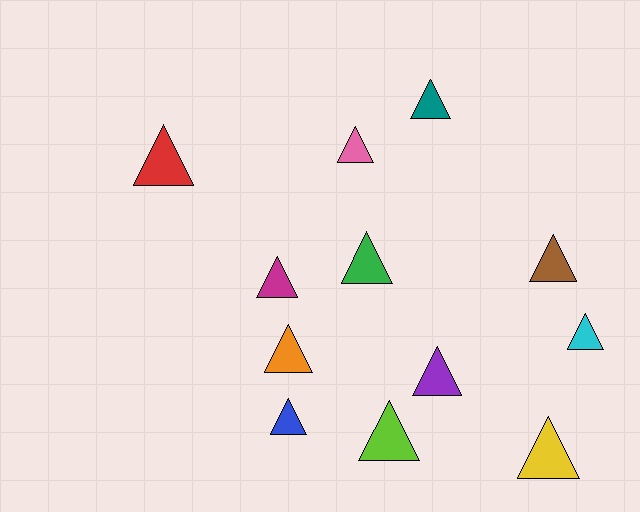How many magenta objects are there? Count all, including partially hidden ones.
There is 1 magenta object.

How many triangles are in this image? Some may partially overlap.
There are 12 triangles.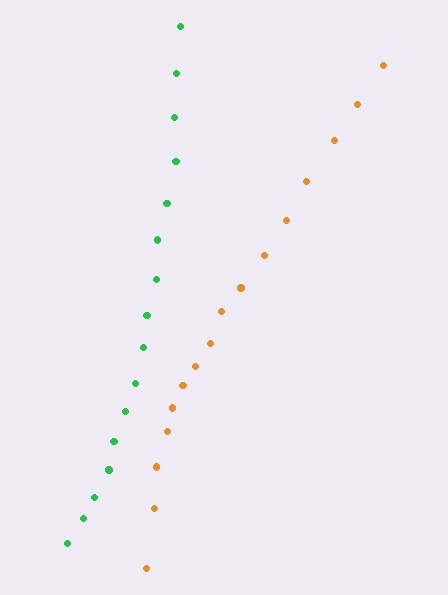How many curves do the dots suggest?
There are 2 distinct paths.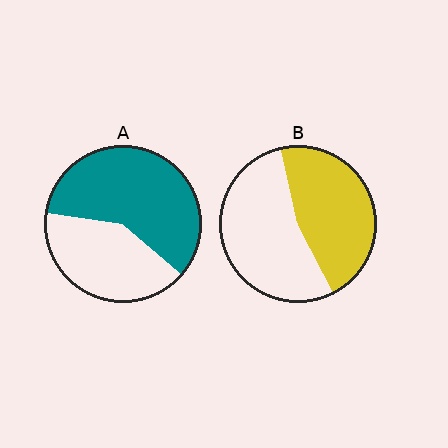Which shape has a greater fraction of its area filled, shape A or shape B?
Shape A.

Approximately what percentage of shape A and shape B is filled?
A is approximately 60% and B is approximately 45%.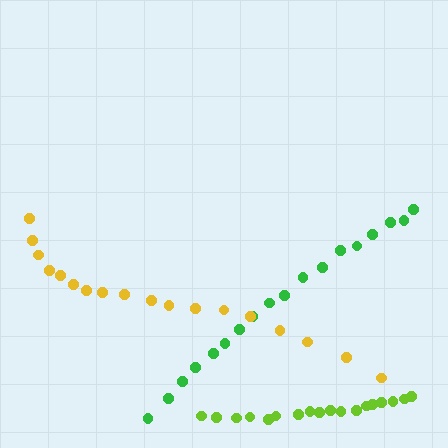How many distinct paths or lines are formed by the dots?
There are 3 distinct paths.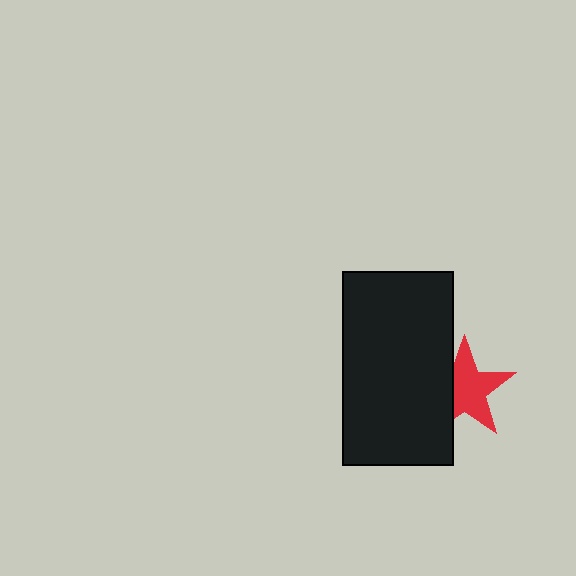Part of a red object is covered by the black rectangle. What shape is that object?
It is a star.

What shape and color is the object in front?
The object in front is a black rectangle.